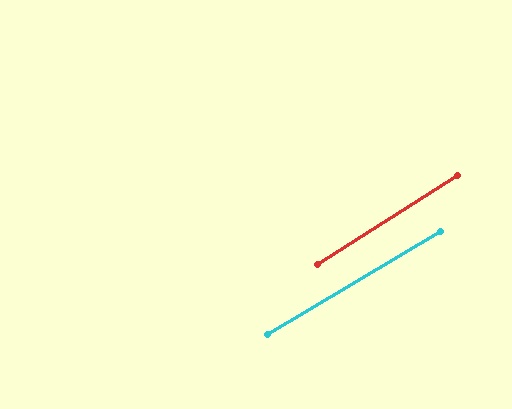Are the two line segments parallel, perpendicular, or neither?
Parallel — their directions differ by only 1.9°.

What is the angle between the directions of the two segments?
Approximately 2 degrees.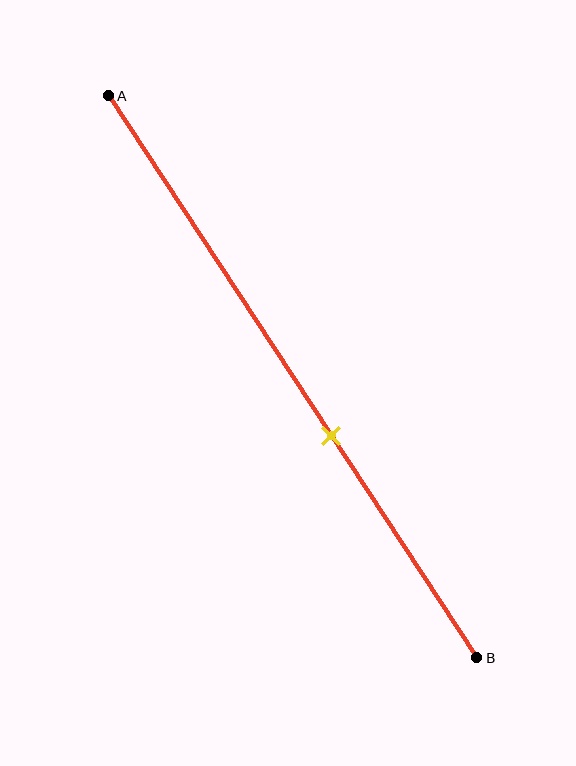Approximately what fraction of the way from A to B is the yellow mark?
The yellow mark is approximately 60% of the way from A to B.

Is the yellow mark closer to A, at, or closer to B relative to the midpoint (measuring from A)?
The yellow mark is closer to point B than the midpoint of segment AB.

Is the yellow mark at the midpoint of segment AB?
No, the mark is at about 60% from A, not at the 50% midpoint.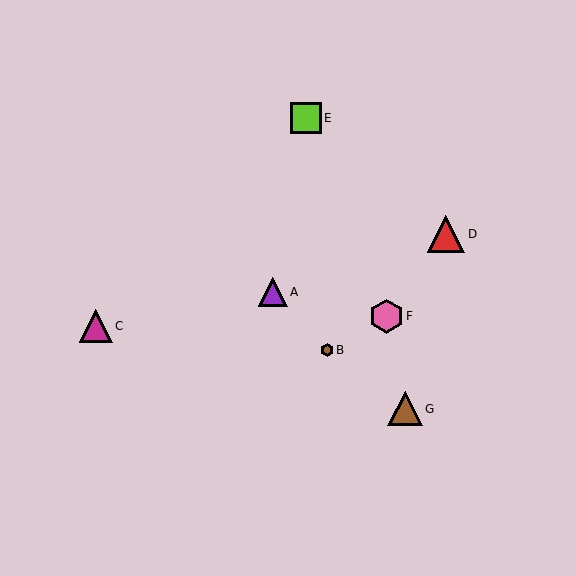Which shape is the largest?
The red triangle (labeled D) is the largest.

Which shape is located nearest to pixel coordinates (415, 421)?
The brown triangle (labeled G) at (405, 409) is nearest to that location.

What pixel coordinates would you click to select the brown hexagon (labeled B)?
Click at (327, 350) to select the brown hexagon B.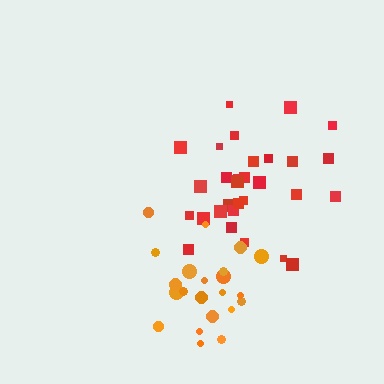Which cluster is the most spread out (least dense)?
Red.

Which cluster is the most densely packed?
Orange.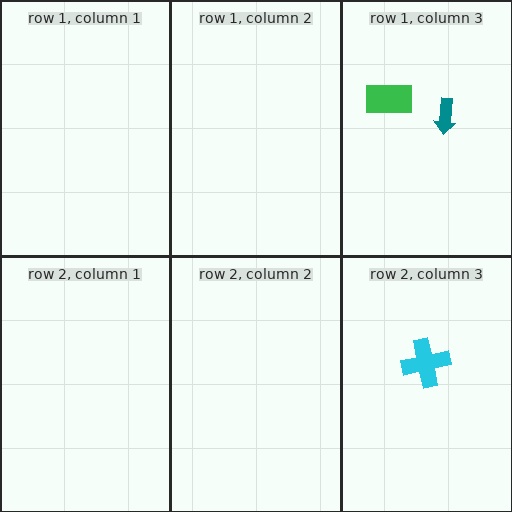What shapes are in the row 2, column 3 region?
The cyan cross.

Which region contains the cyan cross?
The row 2, column 3 region.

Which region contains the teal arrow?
The row 1, column 3 region.